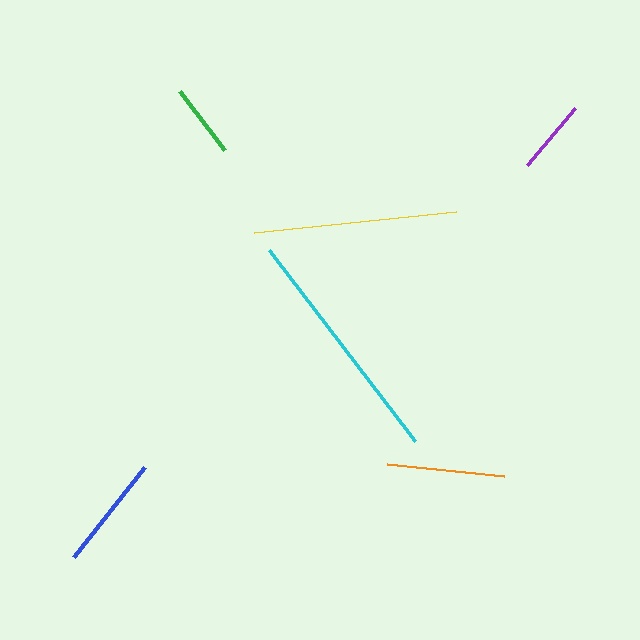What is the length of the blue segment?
The blue segment is approximately 115 pixels long.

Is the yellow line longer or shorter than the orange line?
The yellow line is longer than the orange line.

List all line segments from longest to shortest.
From longest to shortest: cyan, yellow, orange, blue, purple, green.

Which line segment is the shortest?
The green line is the shortest at approximately 74 pixels.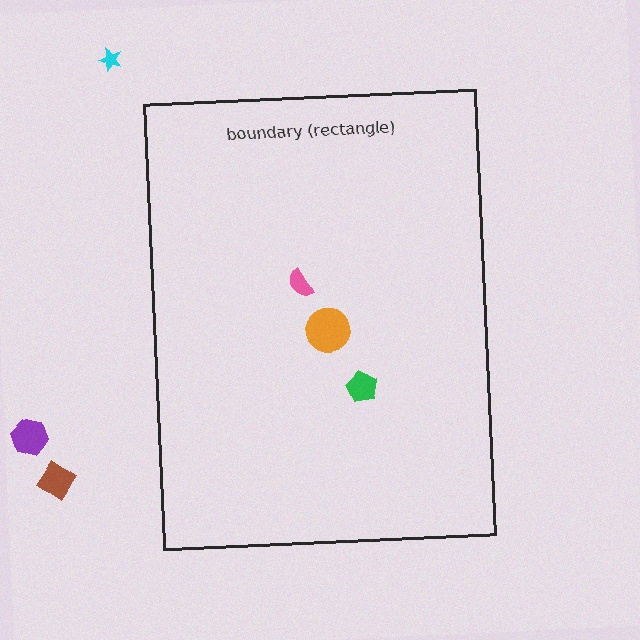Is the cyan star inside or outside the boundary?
Outside.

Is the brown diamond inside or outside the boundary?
Outside.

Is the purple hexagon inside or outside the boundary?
Outside.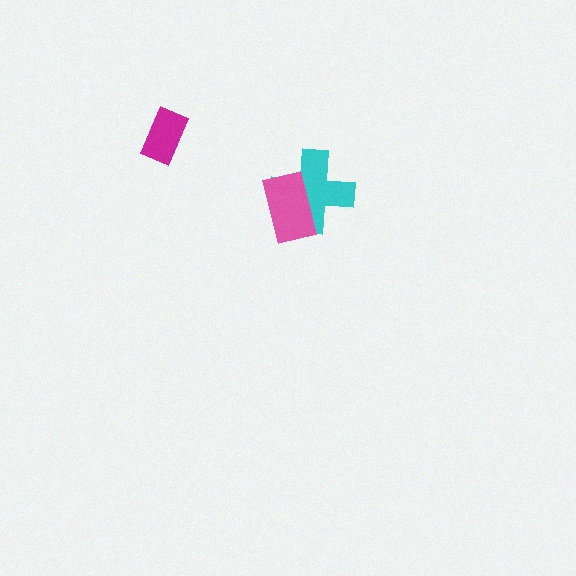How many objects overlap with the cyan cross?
1 object overlaps with the cyan cross.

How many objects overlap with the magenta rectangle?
0 objects overlap with the magenta rectangle.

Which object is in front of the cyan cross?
The pink rectangle is in front of the cyan cross.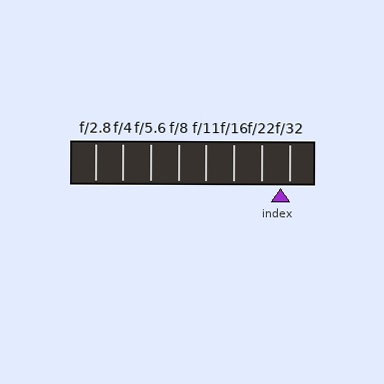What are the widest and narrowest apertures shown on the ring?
The widest aperture shown is f/2.8 and the narrowest is f/32.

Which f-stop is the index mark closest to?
The index mark is closest to f/32.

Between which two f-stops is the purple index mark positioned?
The index mark is between f/22 and f/32.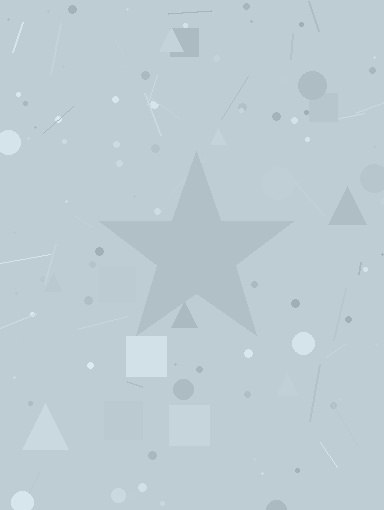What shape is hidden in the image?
A star is hidden in the image.